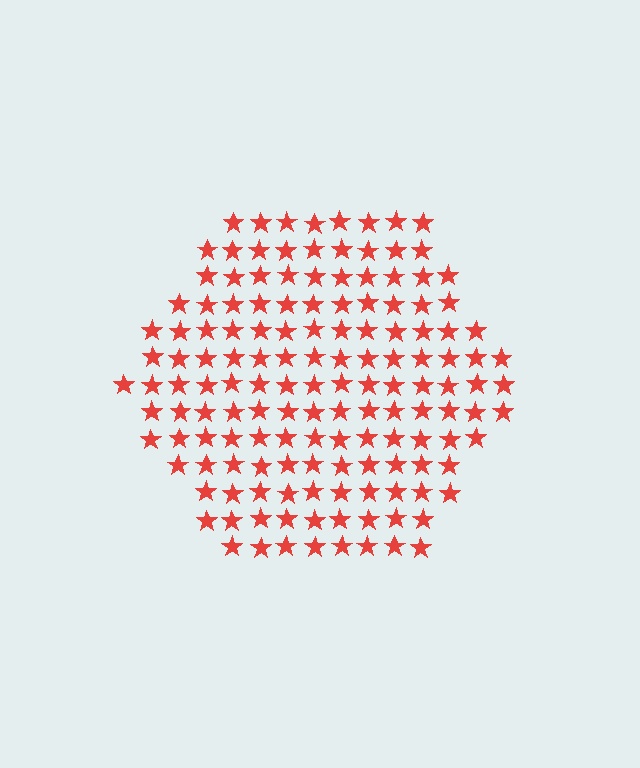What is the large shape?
The large shape is a hexagon.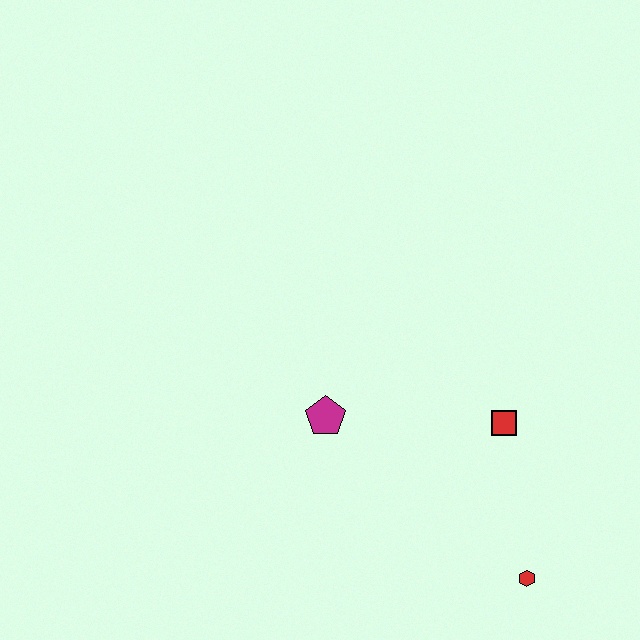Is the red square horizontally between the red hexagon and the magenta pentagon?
Yes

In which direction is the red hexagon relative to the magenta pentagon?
The red hexagon is to the right of the magenta pentagon.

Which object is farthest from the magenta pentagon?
The red hexagon is farthest from the magenta pentagon.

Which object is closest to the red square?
The red hexagon is closest to the red square.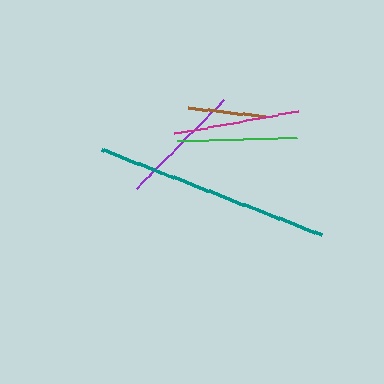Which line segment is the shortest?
The brown line is the shortest at approximately 78 pixels.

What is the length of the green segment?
The green segment is approximately 120 pixels long.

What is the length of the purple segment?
The purple segment is approximately 125 pixels long.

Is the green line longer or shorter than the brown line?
The green line is longer than the brown line.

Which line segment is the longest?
The teal line is the longest at approximately 237 pixels.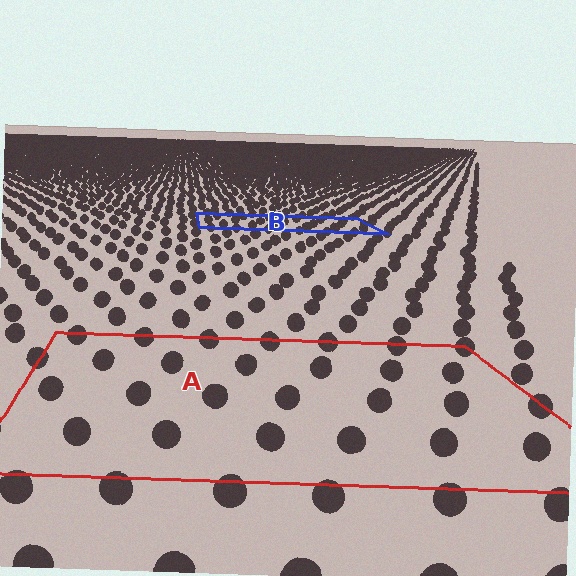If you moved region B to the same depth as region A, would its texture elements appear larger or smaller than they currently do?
They would appear larger. At a closer depth, the same texture elements are projected at a bigger on-screen size.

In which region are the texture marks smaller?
The texture marks are smaller in region B, because it is farther away.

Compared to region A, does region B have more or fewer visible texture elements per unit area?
Region B has more texture elements per unit area — they are packed more densely because it is farther away.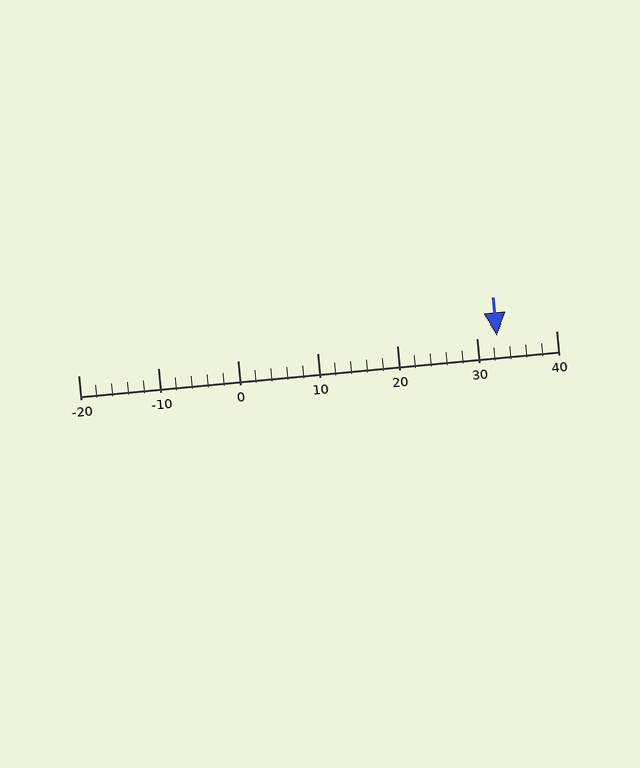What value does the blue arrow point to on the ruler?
The blue arrow points to approximately 33.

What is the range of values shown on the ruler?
The ruler shows values from -20 to 40.